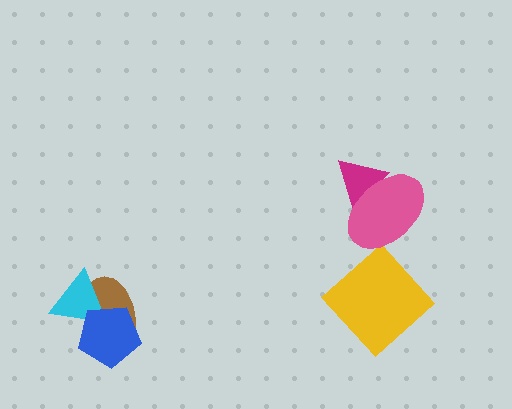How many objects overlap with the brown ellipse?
2 objects overlap with the brown ellipse.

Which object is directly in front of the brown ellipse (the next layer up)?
The cyan triangle is directly in front of the brown ellipse.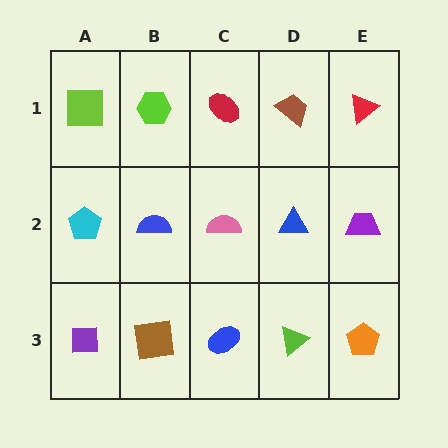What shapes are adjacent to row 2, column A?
A lime square (row 1, column A), a purple square (row 3, column A), a blue semicircle (row 2, column B).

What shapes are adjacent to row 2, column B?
A lime hexagon (row 1, column B), a brown square (row 3, column B), a cyan pentagon (row 2, column A), a pink semicircle (row 2, column C).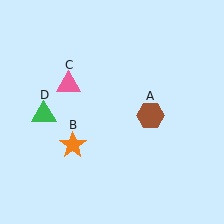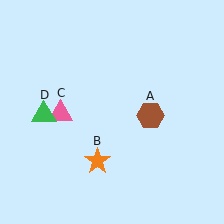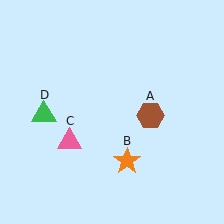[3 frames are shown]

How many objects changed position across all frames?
2 objects changed position: orange star (object B), pink triangle (object C).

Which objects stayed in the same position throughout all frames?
Brown hexagon (object A) and green triangle (object D) remained stationary.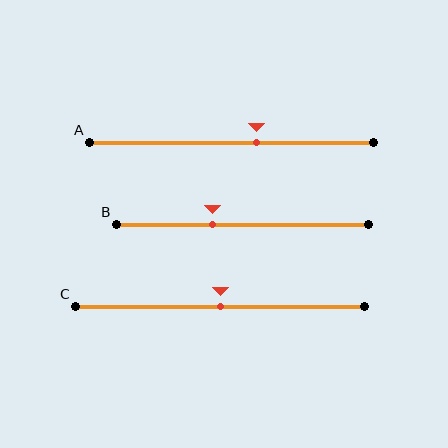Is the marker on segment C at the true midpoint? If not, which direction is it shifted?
Yes, the marker on segment C is at the true midpoint.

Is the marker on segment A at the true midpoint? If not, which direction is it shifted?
No, the marker on segment A is shifted to the right by about 9% of the segment length.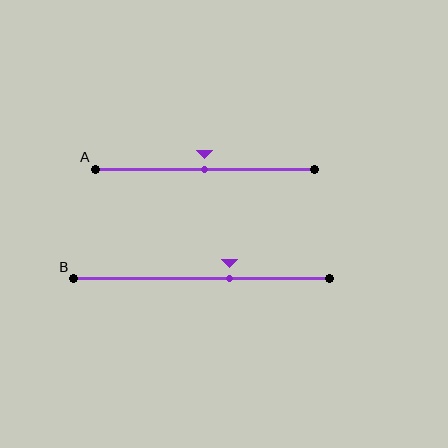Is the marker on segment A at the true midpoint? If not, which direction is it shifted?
Yes, the marker on segment A is at the true midpoint.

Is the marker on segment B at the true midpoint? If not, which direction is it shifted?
No, the marker on segment B is shifted to the right by about 11% of the segment length.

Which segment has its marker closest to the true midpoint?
Segment A has its marker closest to the true midpoint.